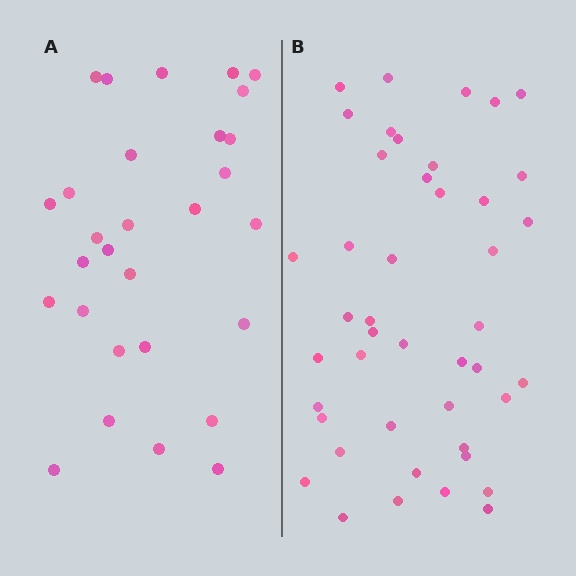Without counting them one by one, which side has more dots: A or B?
Region B (the right region) has more dots.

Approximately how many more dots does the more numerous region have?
Region B has approximately 15 more dots than region A.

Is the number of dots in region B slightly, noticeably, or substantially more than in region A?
Region B has substantially more. The ratio is roughly 1.5 to 1.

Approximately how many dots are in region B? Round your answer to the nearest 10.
About 40 dots. (The exact count is 44, which rounds to 40.)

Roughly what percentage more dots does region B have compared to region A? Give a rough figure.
About 50% more.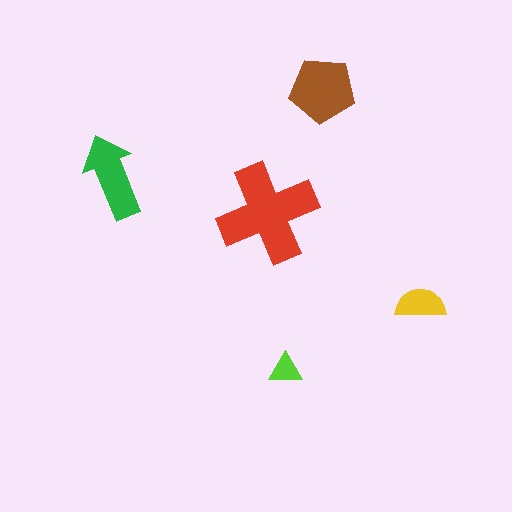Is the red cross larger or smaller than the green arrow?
Larger.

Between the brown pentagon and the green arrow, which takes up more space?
The brown pentagon.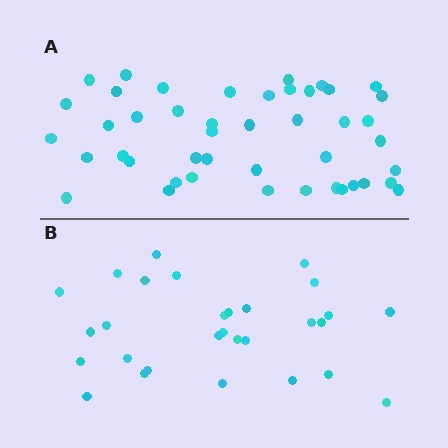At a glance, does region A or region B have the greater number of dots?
Region A (the top region) has more dots.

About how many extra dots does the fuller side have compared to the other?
Region A has approximately 15 more dots than region B.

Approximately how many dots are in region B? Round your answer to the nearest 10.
About 30 dots. (The exact count is 29, which rounds to 30.)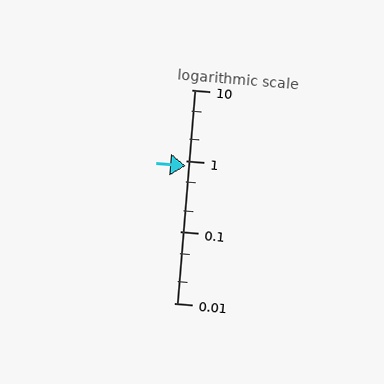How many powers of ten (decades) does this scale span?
The scale spans 3 decades, from 0.01 to 10.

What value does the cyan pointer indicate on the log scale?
The pointer indicates approximately 0.86.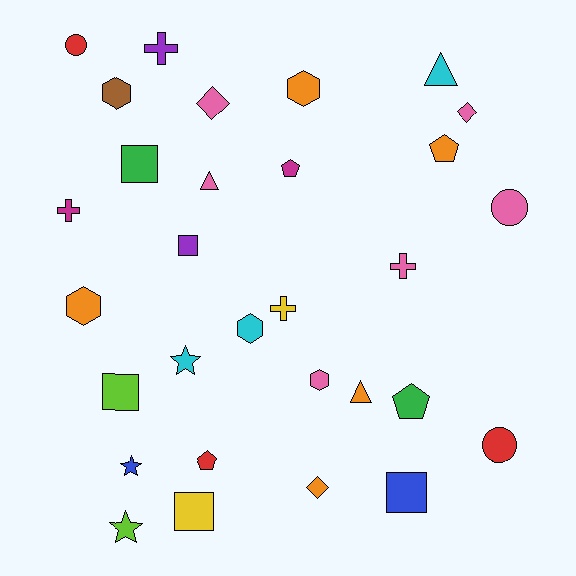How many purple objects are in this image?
There are 2 purple objects.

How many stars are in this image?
There are 3 stars.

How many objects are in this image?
There are 30 objects.